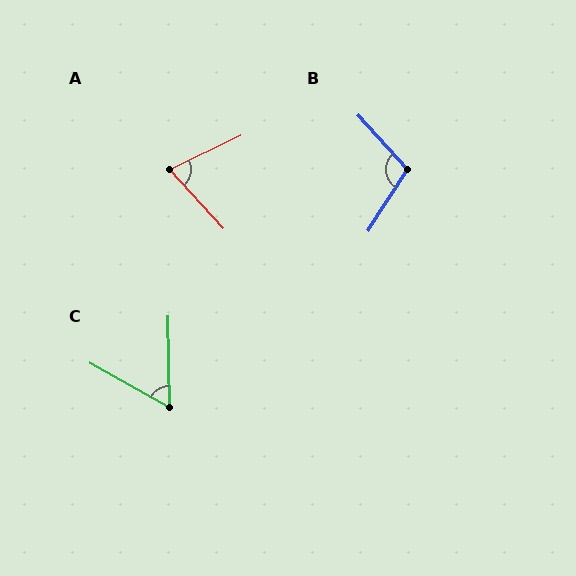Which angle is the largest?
B, at approximately 105 degrees.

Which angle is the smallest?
C, at approximately 60 degrees.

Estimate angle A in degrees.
Approximately 73 degrees.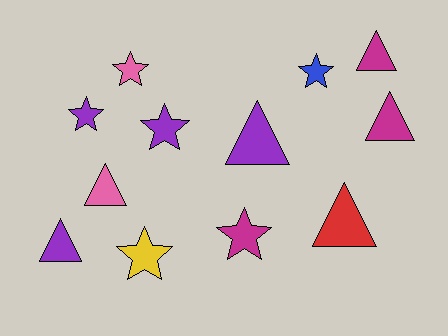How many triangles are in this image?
There are 6 triangles.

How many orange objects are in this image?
There are no orange objects.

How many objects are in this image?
There are 12 objects.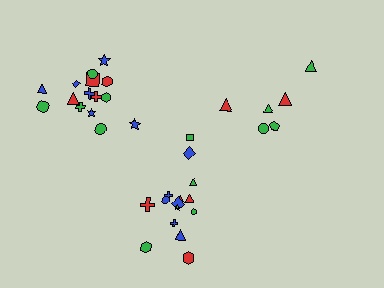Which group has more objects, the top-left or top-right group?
The top-left group.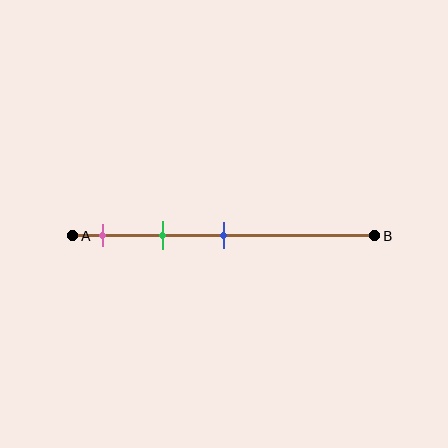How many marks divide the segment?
There are 3 marks dividing the segment.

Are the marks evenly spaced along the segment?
Yes, the marks are approximately evenly spaced.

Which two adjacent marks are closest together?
The pink and green marks are the closest adjacent pair.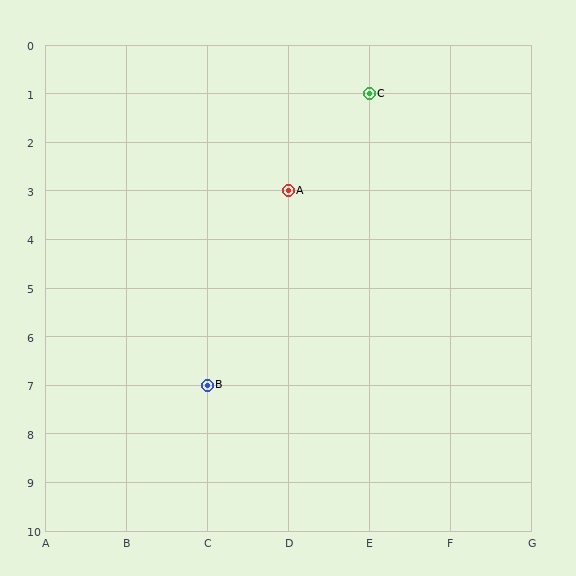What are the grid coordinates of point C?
Point C is at grid coordinates (E, 1).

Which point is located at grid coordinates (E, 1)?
Point C is at (E, 1).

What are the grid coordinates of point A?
Point A is at grid coordinates (D, 3).